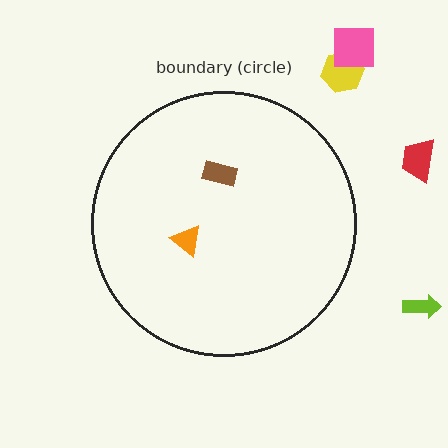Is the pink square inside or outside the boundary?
Outside.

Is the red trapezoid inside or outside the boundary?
Outside.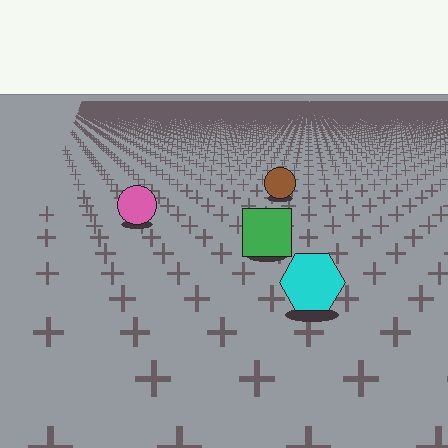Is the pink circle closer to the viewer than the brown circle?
Yes. The pink circle is closer — you can tell from the texture gradient: the ground texture is coarser near it.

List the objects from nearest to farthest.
From nearest to farthest: the cyan hexagon, the green square, the pink circle, the brown circle.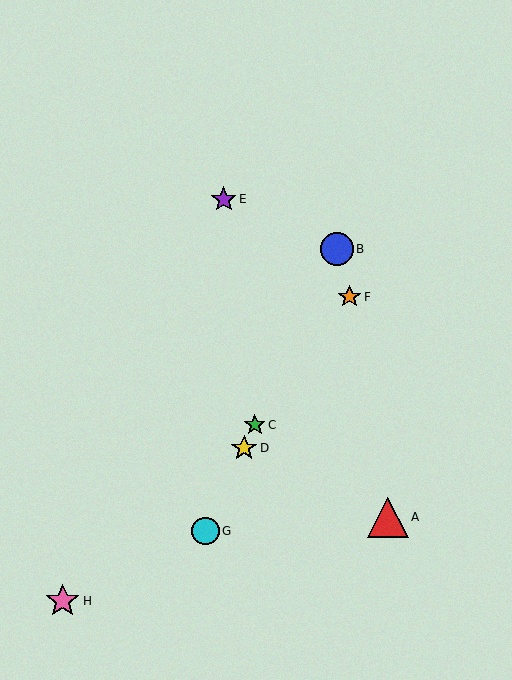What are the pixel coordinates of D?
Object D is at (244, 448).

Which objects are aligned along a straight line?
Objects B, C, D, G are aligned along a straight line.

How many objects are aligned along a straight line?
4 objects (B, C, D, G) are aligned along a straight line.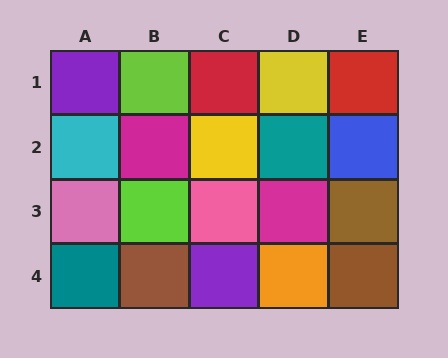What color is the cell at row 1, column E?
Red.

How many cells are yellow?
2 cells are yellow.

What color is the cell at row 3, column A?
Pink.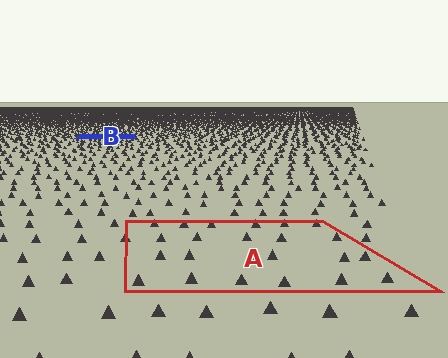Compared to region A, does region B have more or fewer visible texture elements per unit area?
Region B has more texture elements per unit area — they are packed more densely because it is farther away.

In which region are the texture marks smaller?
The texture marks are smaller in region B, because it is farther away.